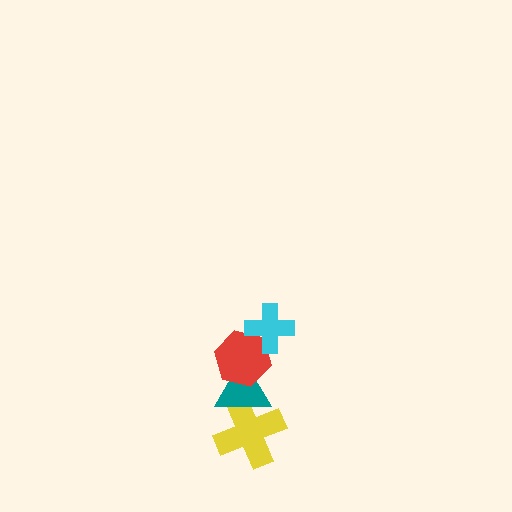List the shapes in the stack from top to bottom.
From top to bottom: the cyan cross, the red hexagon, the teal triangle, the yellow cross.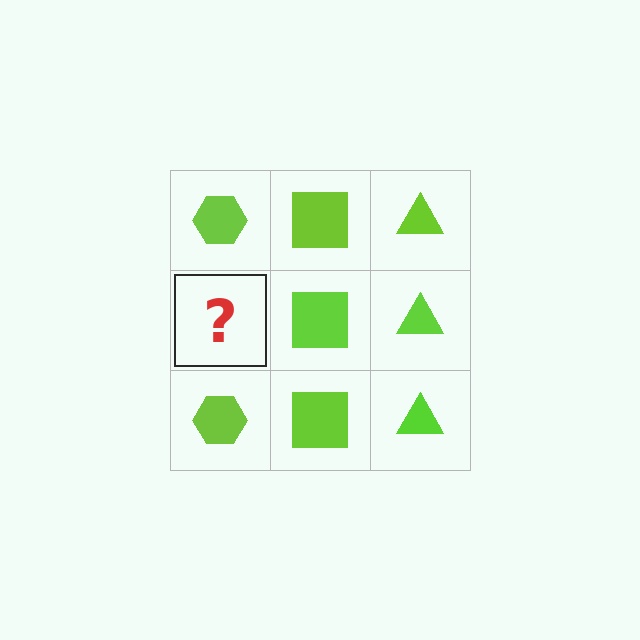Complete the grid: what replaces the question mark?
The question mark should be replaced with a lime hexagon.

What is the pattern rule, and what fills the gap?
The rule is that each column has a consistent shape. The gap should be filled with a lime hexagon.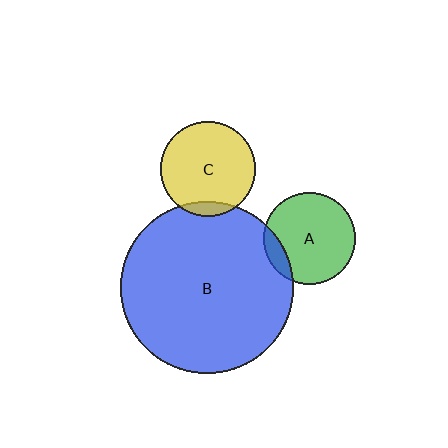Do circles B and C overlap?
Yes.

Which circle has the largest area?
Circle B (blue).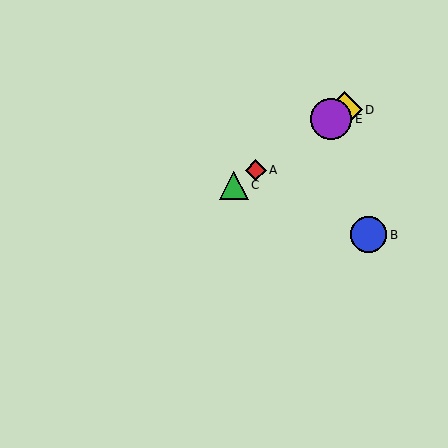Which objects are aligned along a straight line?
Objects A, C, D, E are aligned along a straight line.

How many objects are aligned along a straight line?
4 objects (A, C, D, E) are aligned along a straight line.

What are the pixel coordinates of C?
Object C is at (234, 185).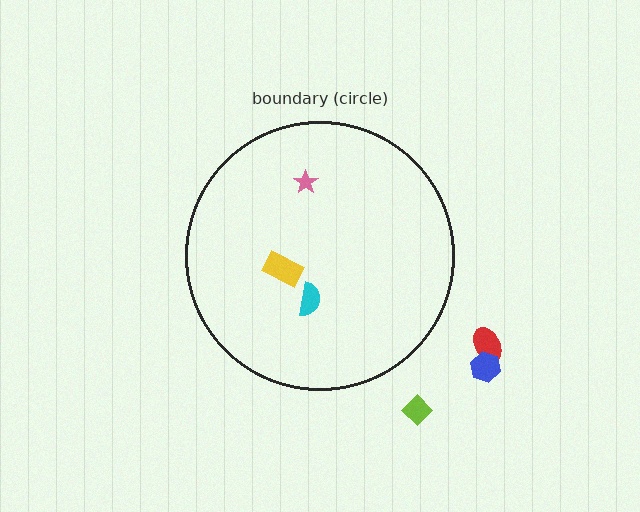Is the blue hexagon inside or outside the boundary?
Outside.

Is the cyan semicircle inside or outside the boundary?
Inside.